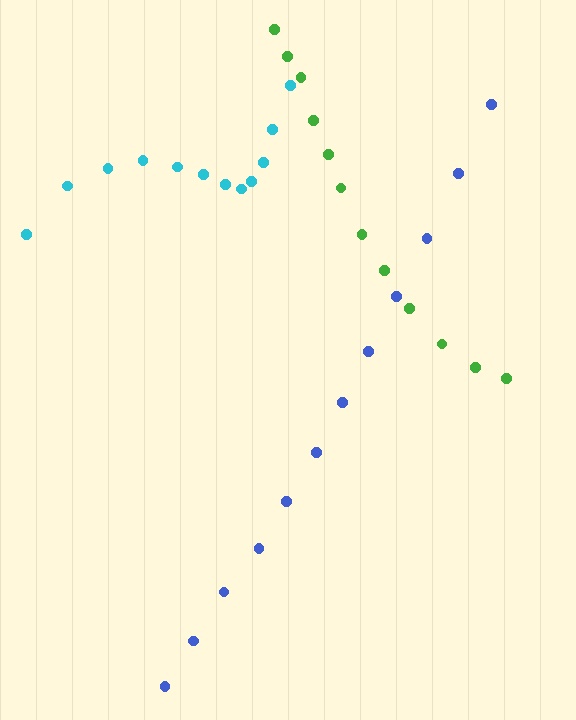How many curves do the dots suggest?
There are 3 distinct paths.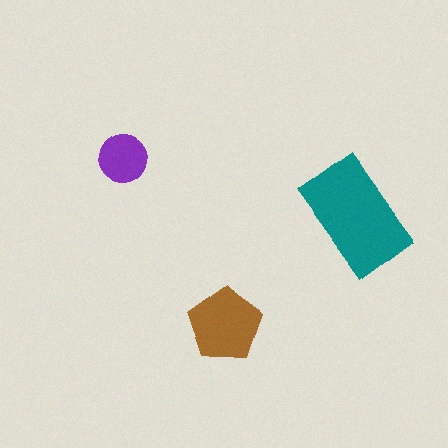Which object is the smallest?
The purple circle.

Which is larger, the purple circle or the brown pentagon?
The brown pentagon.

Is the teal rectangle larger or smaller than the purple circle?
Larger.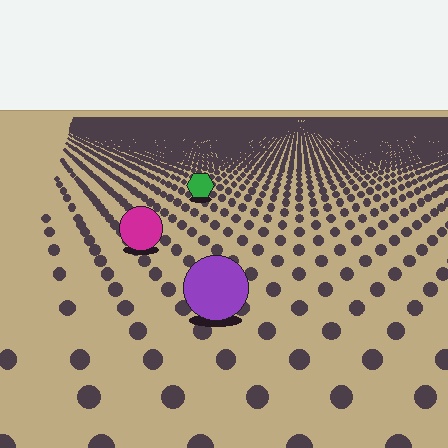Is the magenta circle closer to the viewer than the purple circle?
No. The purple circle is closer — you can tell from the texture gradient: the ground texture is coarser near it.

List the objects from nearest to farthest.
From nearest to farthest: the purple circle, the magenta circle, the green hexagon.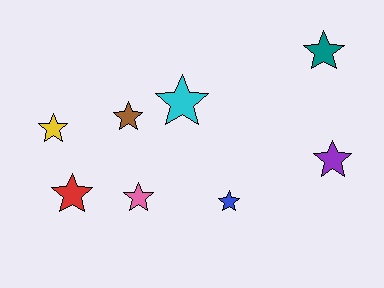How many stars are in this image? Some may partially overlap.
There are 8 stars.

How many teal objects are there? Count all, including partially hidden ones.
There is 1 teal object.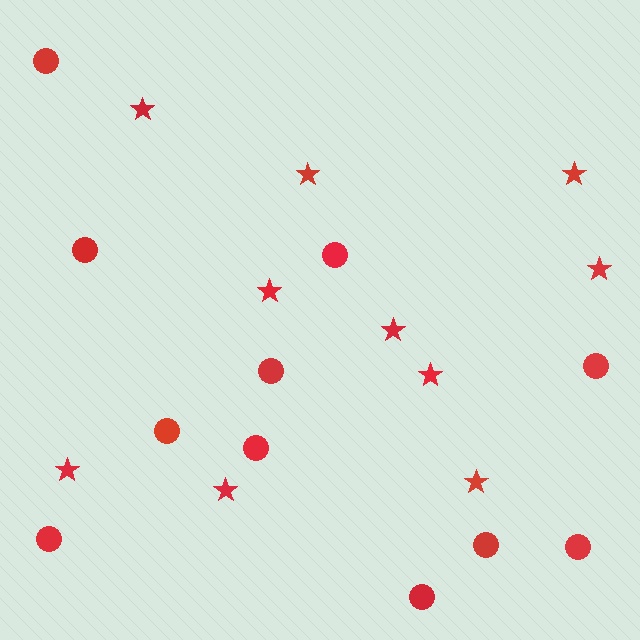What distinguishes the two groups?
There are 2 groups: one group of stars (10) and one group of circles (11).